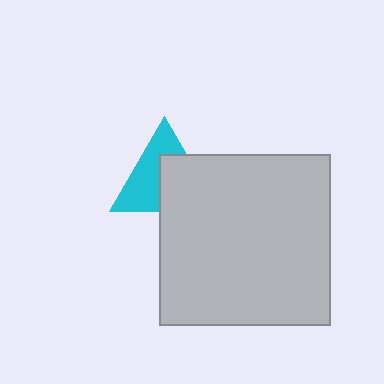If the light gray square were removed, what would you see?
You would see the complete cyan triangle.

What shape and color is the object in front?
The object in front is a light gray square.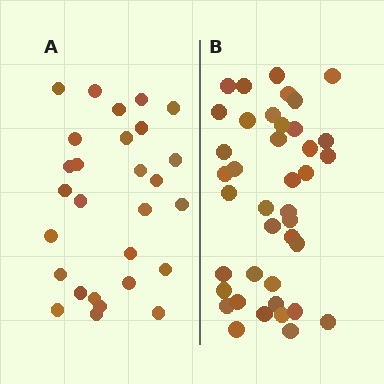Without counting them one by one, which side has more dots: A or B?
Region B (the right region) has more dots.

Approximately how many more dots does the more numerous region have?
Region B has roughly 12 or so more dots than region A.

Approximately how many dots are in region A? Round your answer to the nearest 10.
About 30 dots. (The exact count is 28, which rounds to 30.)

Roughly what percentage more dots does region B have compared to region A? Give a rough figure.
About 45% more.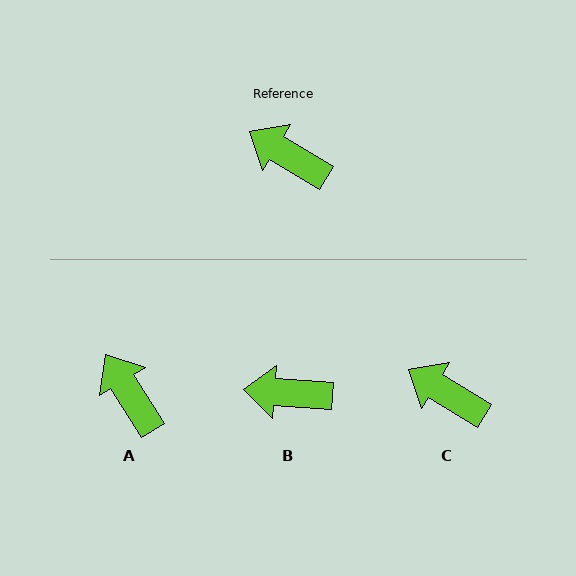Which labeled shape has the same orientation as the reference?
C.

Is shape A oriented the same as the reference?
No, it is off by about 27 degrees.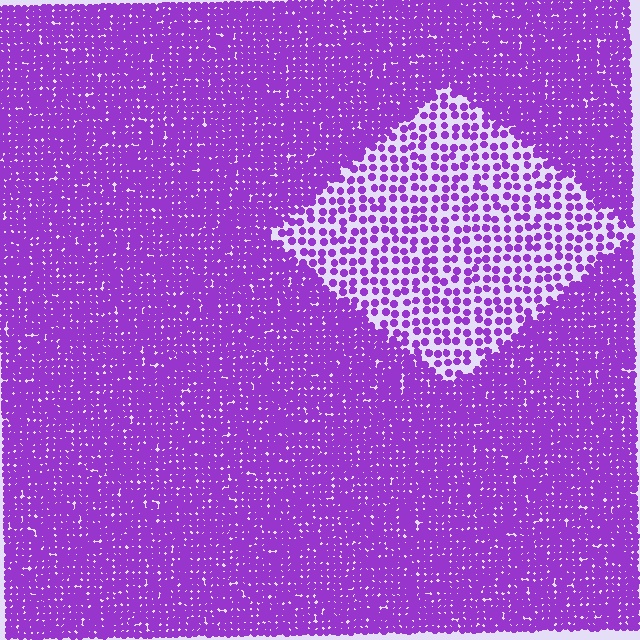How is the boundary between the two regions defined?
The boundary is defined by a change in element density (approximately 2.5x ratio). All elements are the same color, size, and shape.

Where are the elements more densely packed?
The elements are more densely packed outside the diamond boundary.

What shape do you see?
I see a diamond.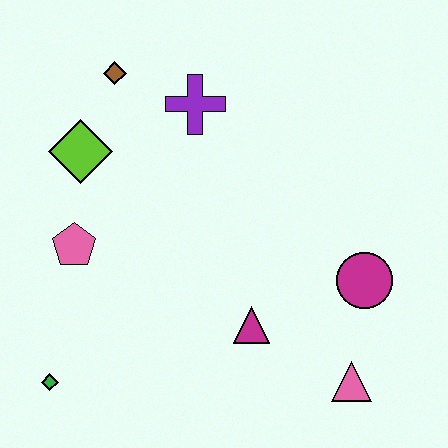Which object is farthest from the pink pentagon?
The pink triangle is farthest from the pink pentagon.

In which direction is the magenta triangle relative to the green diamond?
The magenta triangle is to the right of the green diamond.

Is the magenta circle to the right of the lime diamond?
Yes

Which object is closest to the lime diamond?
The brown diamond is closest to the lime diamond.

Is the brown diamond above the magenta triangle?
Yes